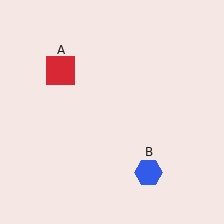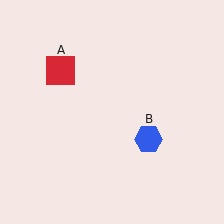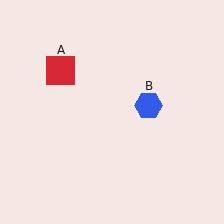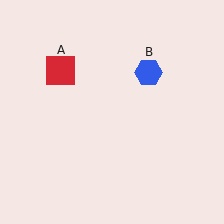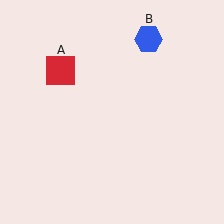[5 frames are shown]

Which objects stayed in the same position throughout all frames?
Red square (object A) remained stationary.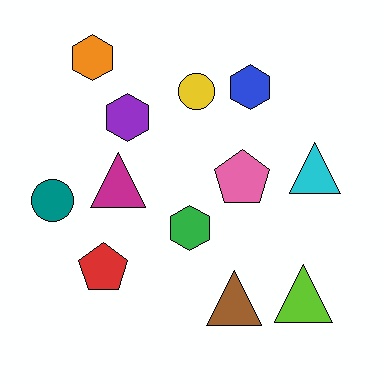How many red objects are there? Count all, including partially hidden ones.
There is 1 red object.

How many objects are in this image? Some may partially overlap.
There are 12 objects.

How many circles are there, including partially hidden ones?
There are 2 circles.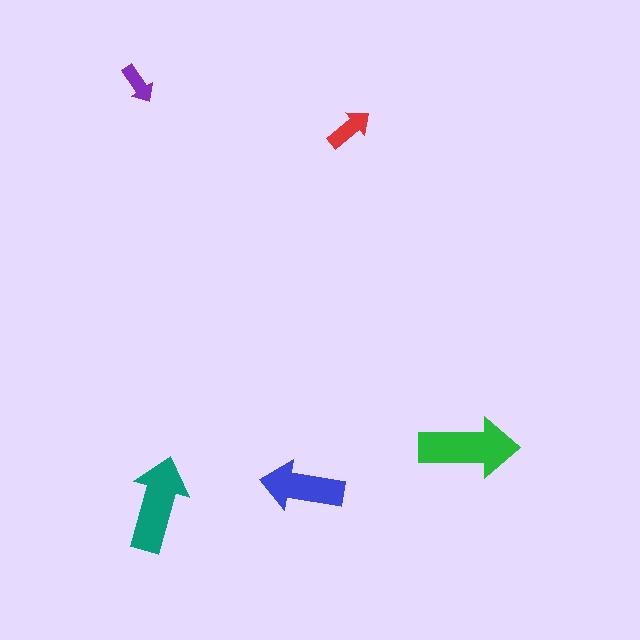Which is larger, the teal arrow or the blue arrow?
The teal one.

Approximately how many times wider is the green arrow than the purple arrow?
About 2.5 times wider.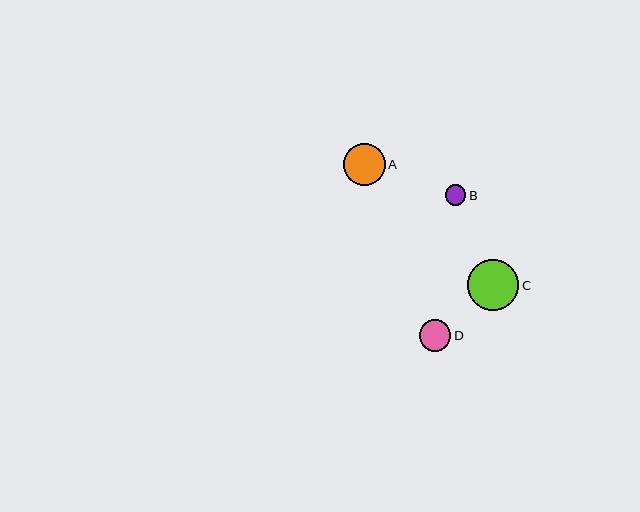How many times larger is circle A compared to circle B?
Circle A is approximately 2.1 times the size of circle B.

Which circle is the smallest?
Circle B is the smallest with a size of approximately 20 pixels.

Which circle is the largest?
Circle C is the largest with a size of approximately 51 pixels.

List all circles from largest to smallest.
From largest to smallest: C, A, D, B.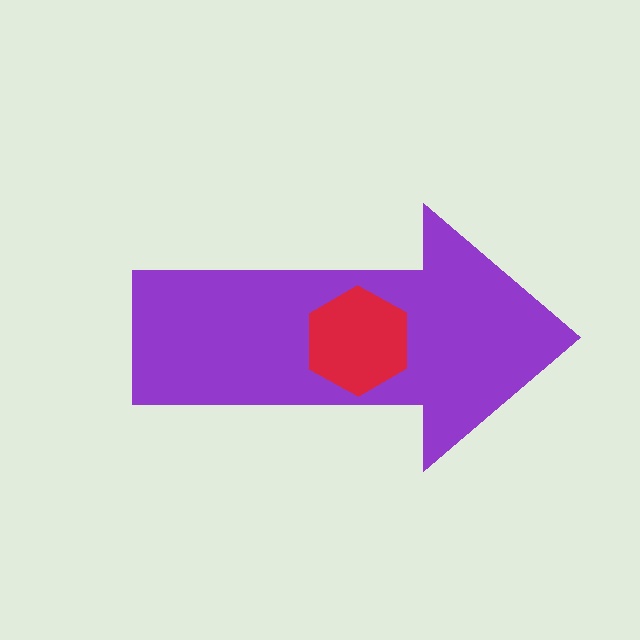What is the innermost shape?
The red hexagon.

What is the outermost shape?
The purple arrow.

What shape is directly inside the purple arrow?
The red hexagon.